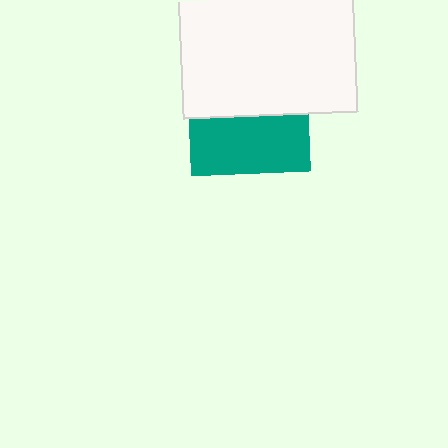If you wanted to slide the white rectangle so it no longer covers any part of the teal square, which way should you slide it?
Slide it up — that is the most direct way to separate the two shapes.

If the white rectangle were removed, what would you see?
You would see the complete teal square.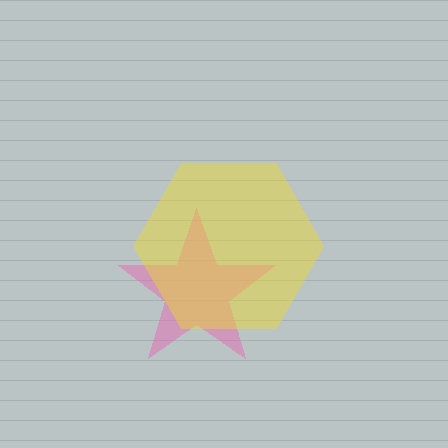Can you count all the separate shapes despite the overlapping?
Yes, there are 2 separate shapes.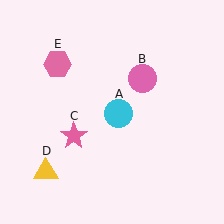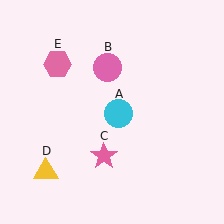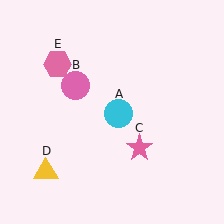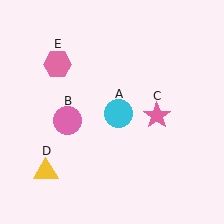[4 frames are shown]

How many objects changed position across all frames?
2 objects changed position: pink circle (object B), pink star (object C).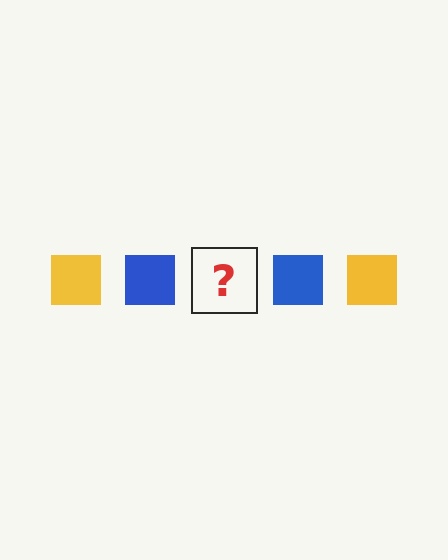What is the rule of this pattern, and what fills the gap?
The rule is that the pattern cycles through yellow, blue squares. The gap should be filled with a yellow square.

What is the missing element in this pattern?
The missing element is a yellow square.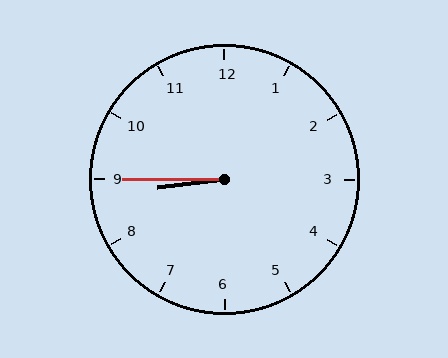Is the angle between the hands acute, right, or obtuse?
It is acute.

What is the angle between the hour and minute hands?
Approximately 8 degrees.